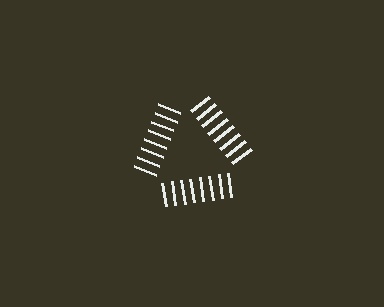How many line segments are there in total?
24 — 8 along each of the 3 edges.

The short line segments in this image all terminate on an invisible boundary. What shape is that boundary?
An illusory triangle — the line segments terminate on its edges but no continuous stroke is drawn.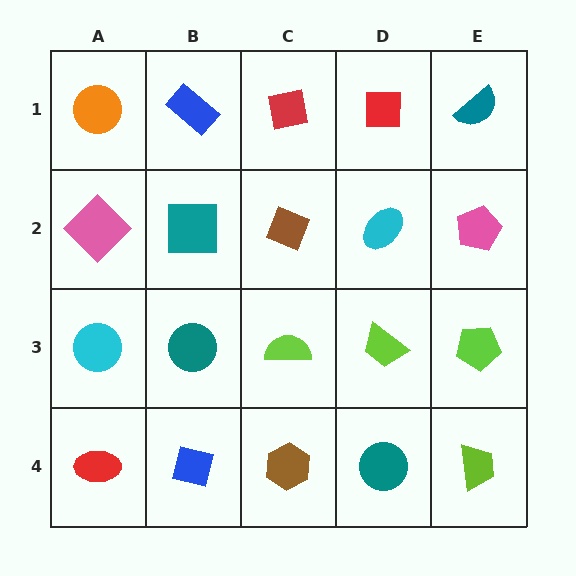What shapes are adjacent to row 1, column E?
A pink pentagon (row 2, column E), a red square (row 1, column D).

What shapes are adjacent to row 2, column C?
A red square (row 1, column C), a lime semicircle (row 3, column C), a teal square (row 2, column B), a cyan ellipse (row 2, column D).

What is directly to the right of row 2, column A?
A teal square.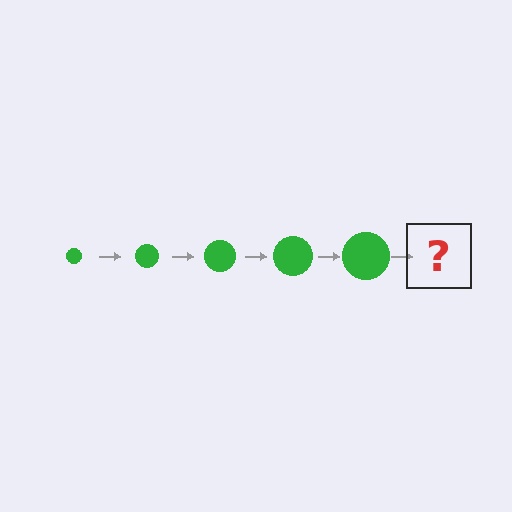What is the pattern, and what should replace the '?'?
The pattern is that the circle gets progressively larger each step. The '?' should be a green circle, larger than the previous one.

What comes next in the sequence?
The next element should be a green circle, larger than the previous one.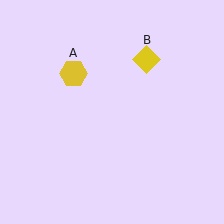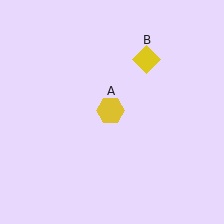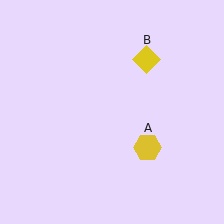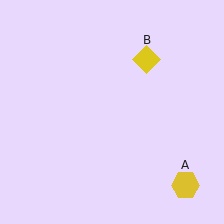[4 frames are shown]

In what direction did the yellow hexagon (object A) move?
The yellow hexagon (object A) moved down and to the right.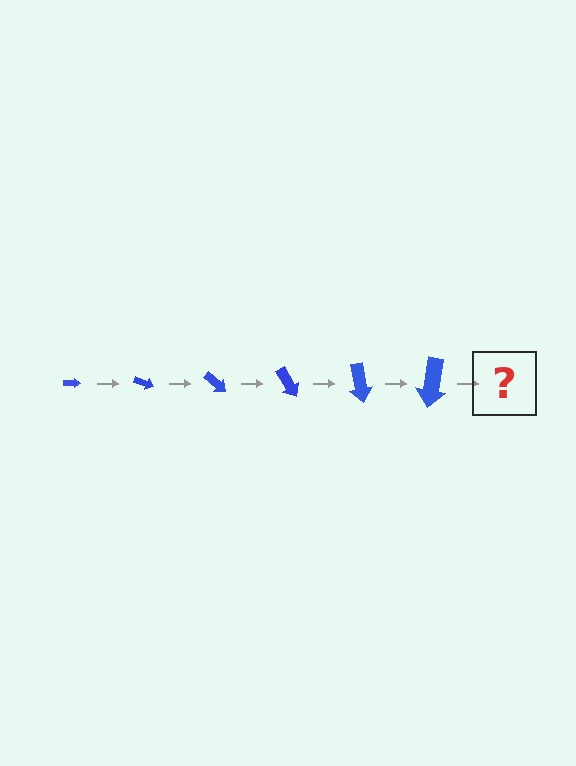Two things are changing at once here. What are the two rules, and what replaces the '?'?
The two rules are that the arrow grows larger each step and it rotates 20 degrees each step. The '?' should be an arrow, larger than the previous one and rotated 120 degrees from the start.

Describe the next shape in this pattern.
It should be an arrow, larger than the previous one and rotated 120 degrees from the start.